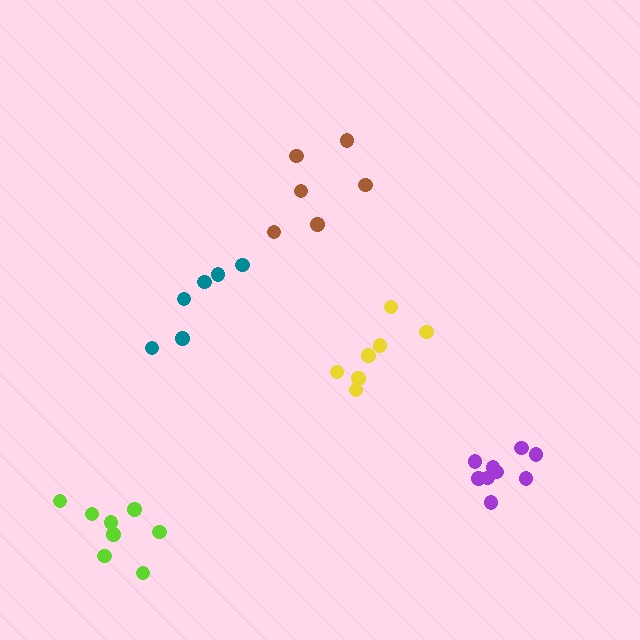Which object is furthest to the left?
The lime cluster is leftmost.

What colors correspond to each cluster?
The clusters are colored: lime, yellow, brown, purple, teal.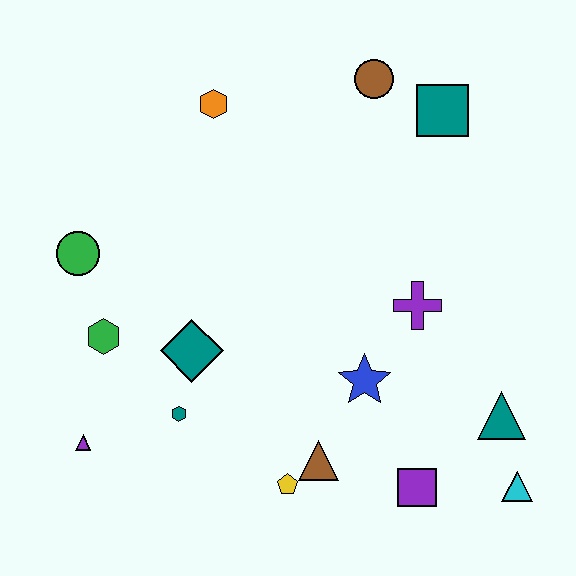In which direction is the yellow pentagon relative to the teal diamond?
The yellow pentagon is below the teal diamond.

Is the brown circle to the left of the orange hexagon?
No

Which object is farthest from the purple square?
The orange hexagon is farthest from the purple square.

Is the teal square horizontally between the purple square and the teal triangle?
Yes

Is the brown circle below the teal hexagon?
No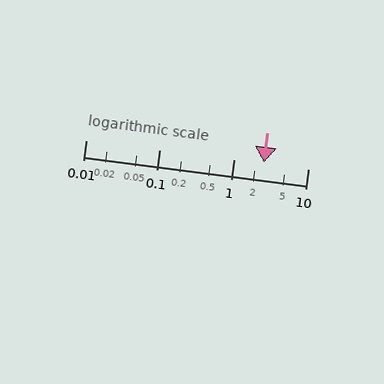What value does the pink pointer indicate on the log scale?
The pointer indicates approximately 2.5.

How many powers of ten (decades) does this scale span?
The scale spans 3 decades, from 0.01 to 10.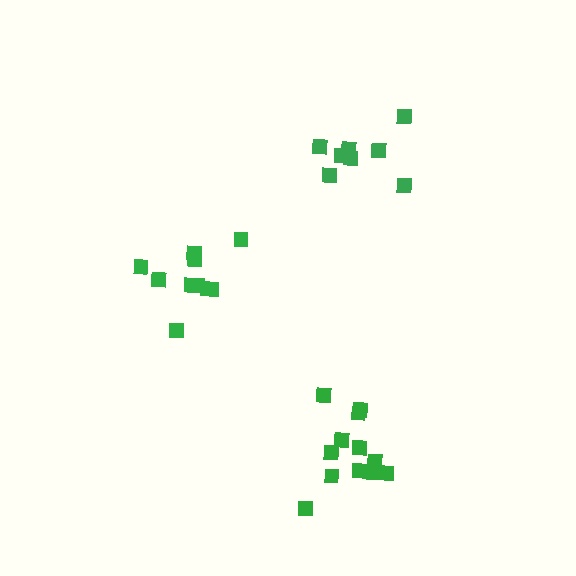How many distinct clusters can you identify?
There are 3 distinct clusters.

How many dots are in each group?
Group 1: 10 dots, Group 2: 8 dots, Group 3: 12 dots (30 total).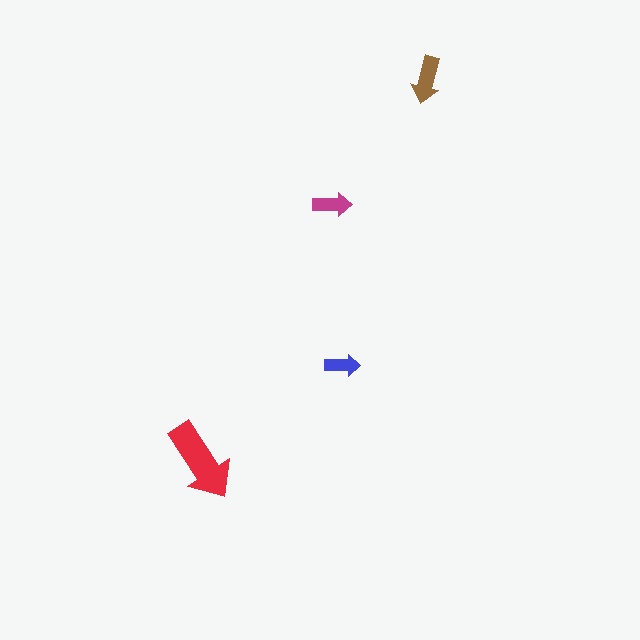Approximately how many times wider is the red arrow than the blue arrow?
About 2.5 times wider.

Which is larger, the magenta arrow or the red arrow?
The red one.